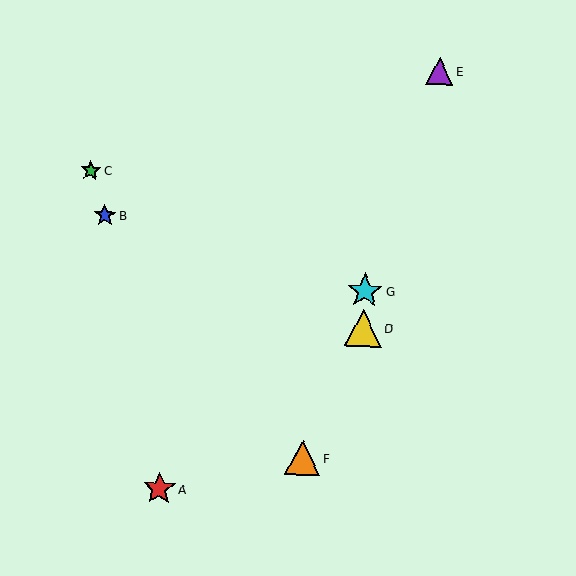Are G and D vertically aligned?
Yes, both are at x≈365.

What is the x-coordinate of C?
Object C is at x≈91.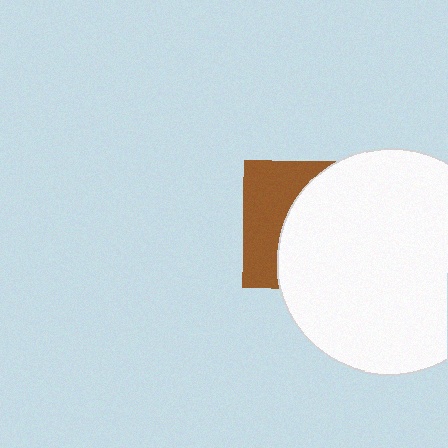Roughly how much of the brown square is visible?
A small part of it is visible (roughly 37%).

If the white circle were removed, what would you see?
You would see the complete brown square.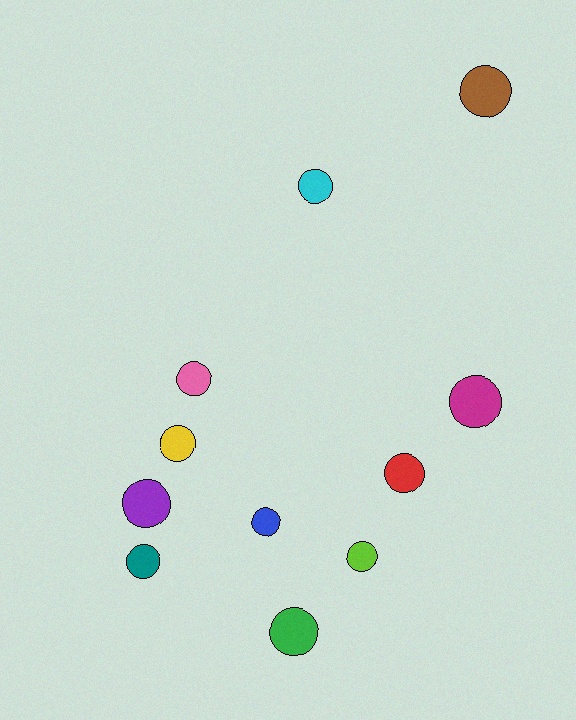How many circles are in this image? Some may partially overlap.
There are 11 circles.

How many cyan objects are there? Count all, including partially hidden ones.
There is 1 cyan object.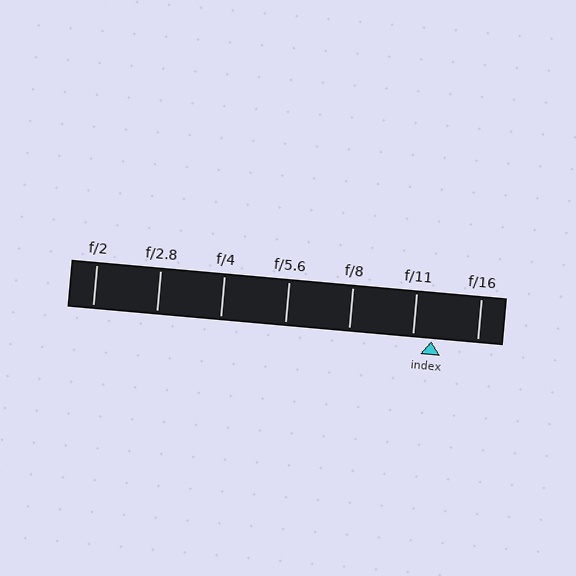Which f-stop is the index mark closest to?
The index mark is closest to f/11.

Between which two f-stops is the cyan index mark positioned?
The index mark is between f/11 and f/16.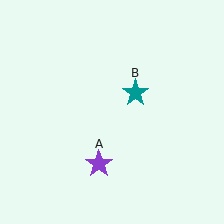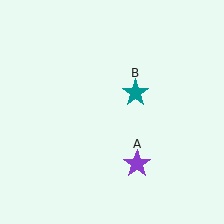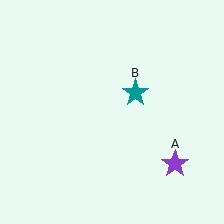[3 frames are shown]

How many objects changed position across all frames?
1 object changed position: purple star (object A).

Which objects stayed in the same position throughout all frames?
Teal star (object B) remained stationary.